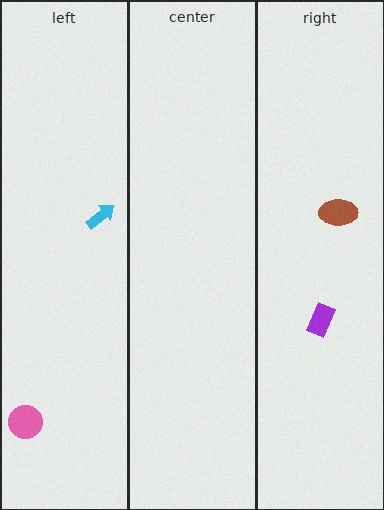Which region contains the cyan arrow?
The left region.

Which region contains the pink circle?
The left region.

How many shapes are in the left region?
2.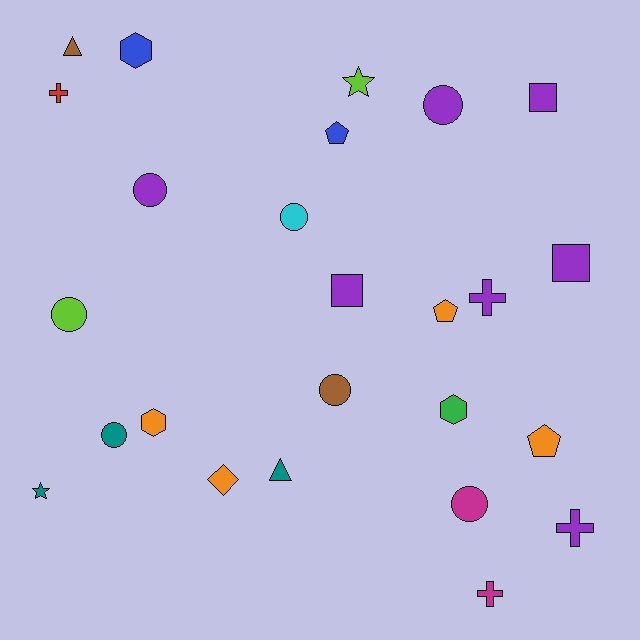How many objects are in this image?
There are 25 objects.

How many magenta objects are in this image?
There are 2 magenta objects.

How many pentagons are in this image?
There are 3 pentagons.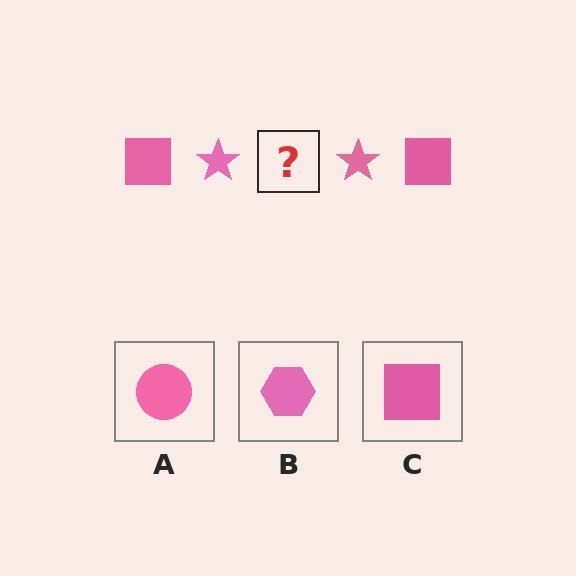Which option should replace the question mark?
Option C.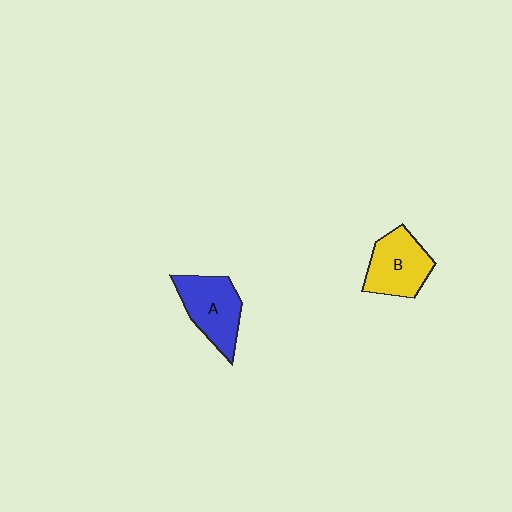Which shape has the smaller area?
Shape B (yellow).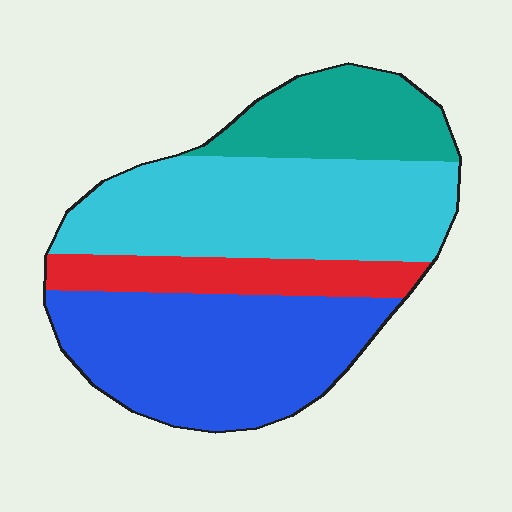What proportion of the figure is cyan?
Cyan takes up about three eighths (3/8) of the figure.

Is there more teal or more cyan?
Cyan.